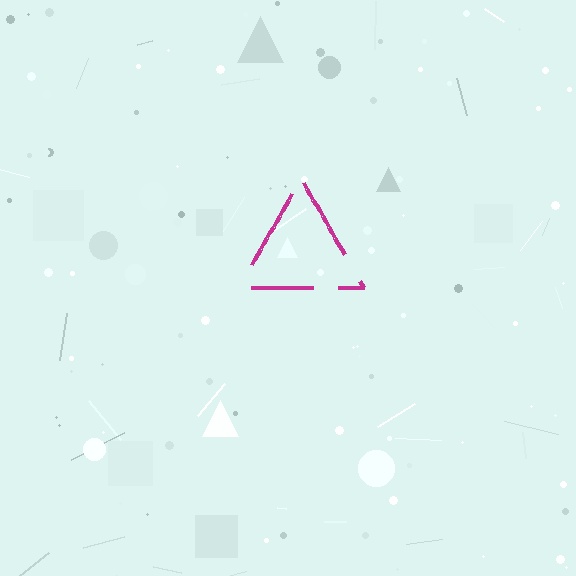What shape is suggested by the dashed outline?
The dashed outline suggests a triangle.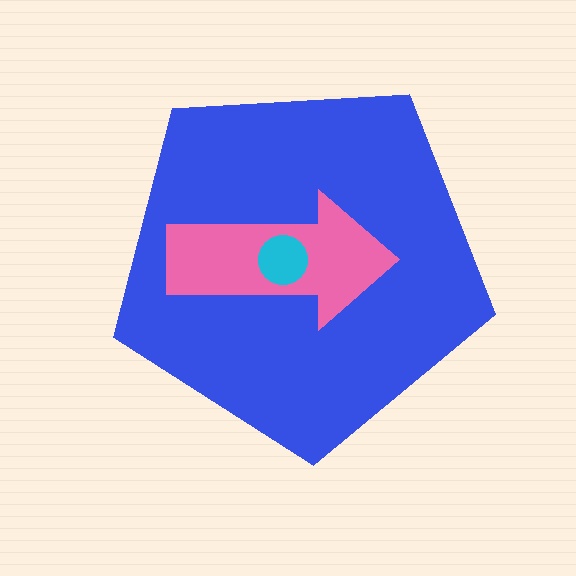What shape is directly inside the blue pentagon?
The pink arrow.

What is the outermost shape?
The blue pentagon.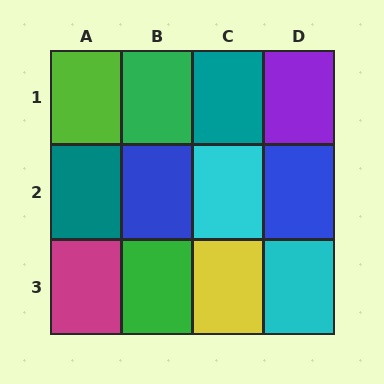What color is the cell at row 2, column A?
Teal.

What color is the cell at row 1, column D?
Purple.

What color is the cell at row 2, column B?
Blue.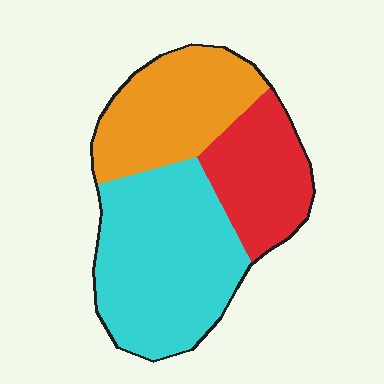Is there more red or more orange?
Orange.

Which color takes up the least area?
Red, at roughly 25%.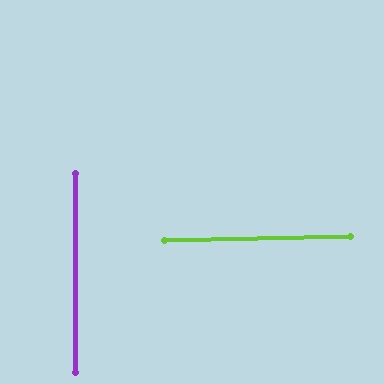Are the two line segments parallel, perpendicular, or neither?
Perpendicular — they meet at approximately 89°.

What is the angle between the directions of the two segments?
Approximately 89 degrees.